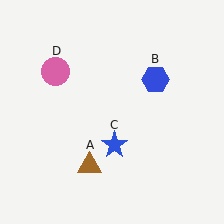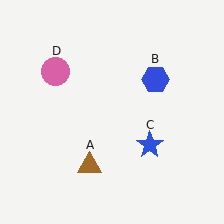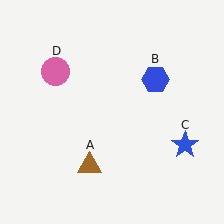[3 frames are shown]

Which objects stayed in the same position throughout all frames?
Brown triangle (object A) and blue hexagon (object B) and pink circle (object D) remained stationary.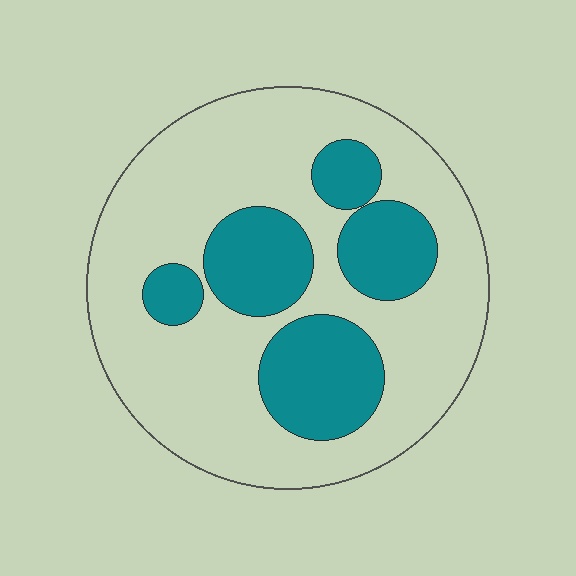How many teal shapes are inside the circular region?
5.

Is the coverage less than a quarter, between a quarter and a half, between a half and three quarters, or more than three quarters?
Between a quarter and a half.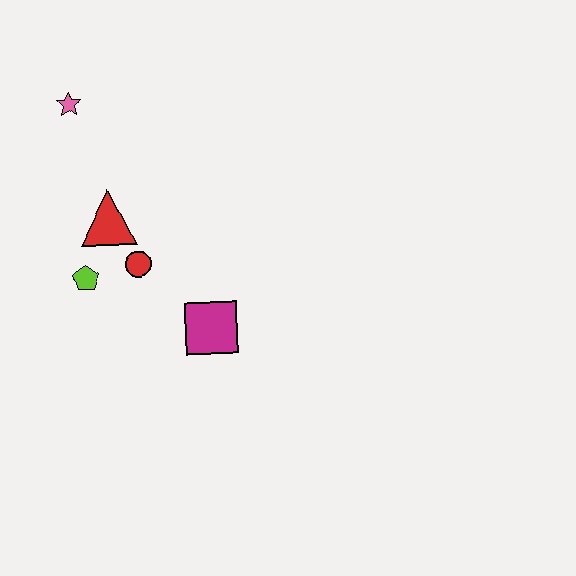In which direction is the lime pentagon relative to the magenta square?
The lime pentagon is to the left of the magenta square.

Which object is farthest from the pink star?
The magenta square is farthest from the pink star.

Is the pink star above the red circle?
Yes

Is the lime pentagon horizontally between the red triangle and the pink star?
Yes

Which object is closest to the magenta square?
The red circle is closest to the magenta square.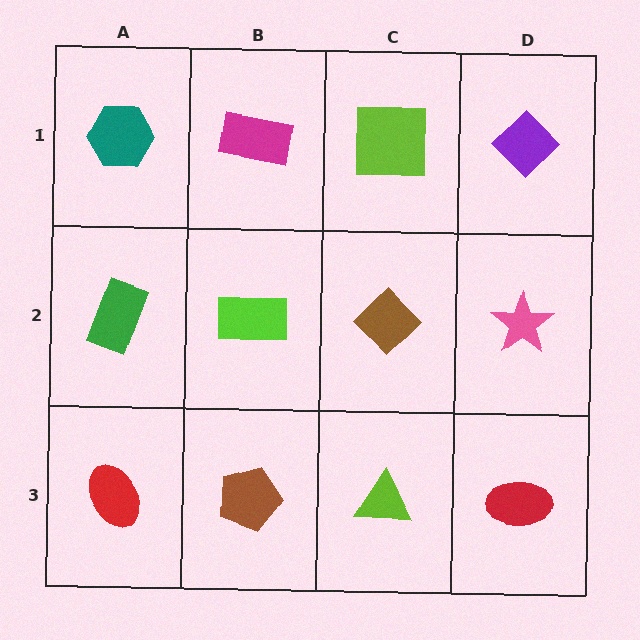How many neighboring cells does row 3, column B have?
3.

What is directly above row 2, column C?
A lime square.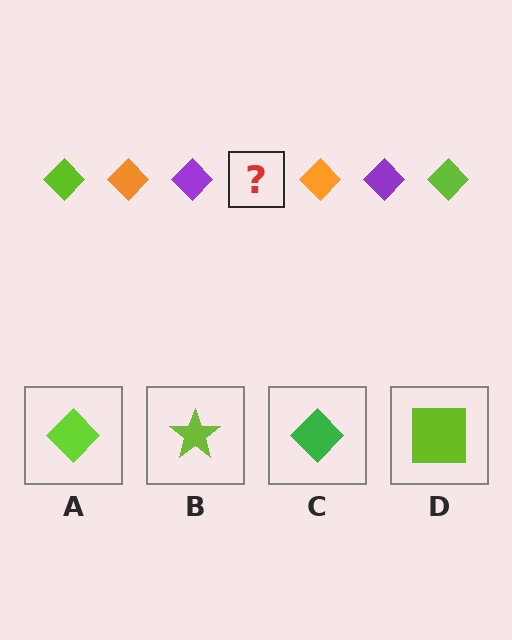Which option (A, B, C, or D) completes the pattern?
A.